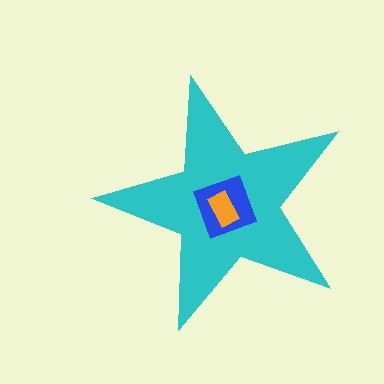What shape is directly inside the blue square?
The orange rectangle.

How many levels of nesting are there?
3.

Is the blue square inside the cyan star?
Yes.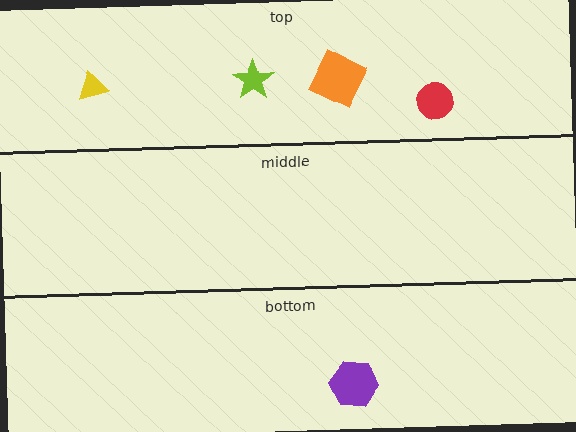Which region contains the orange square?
The top region.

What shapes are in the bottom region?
The purple hexagon.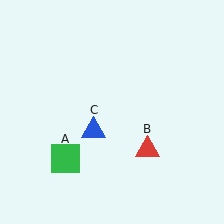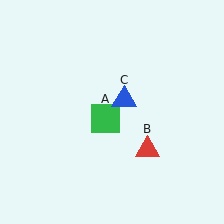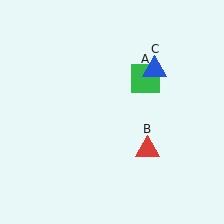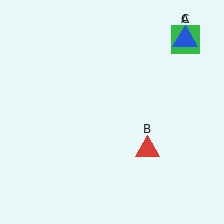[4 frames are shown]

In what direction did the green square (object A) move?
The green square (object A) moved up and to the right.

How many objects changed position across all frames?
2 objects changed position: green square (object A), blue triangle (object C).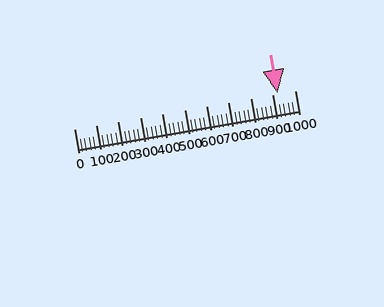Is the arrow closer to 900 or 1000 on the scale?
The arrow is closer to 900.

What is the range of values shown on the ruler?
The ruler shows values from 0 to 1000.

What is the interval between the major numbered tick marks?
The major tick marks are spaced 100 units apart.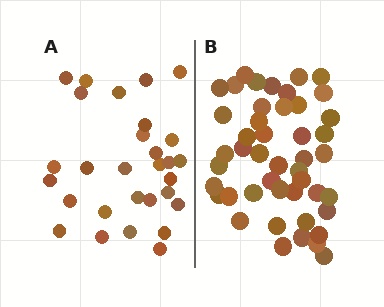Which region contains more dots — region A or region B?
Region B (the right region) has more dots.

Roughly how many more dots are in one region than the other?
Region B has approximately 15 more dots than region A.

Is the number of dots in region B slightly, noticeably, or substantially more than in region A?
Region B has substantially more. The ratio is roughly 1.6 to 1.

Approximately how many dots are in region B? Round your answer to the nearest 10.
About 50 dots. (The exact count is 46, which rounds to 50.)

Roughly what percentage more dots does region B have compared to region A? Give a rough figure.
About 60% more.